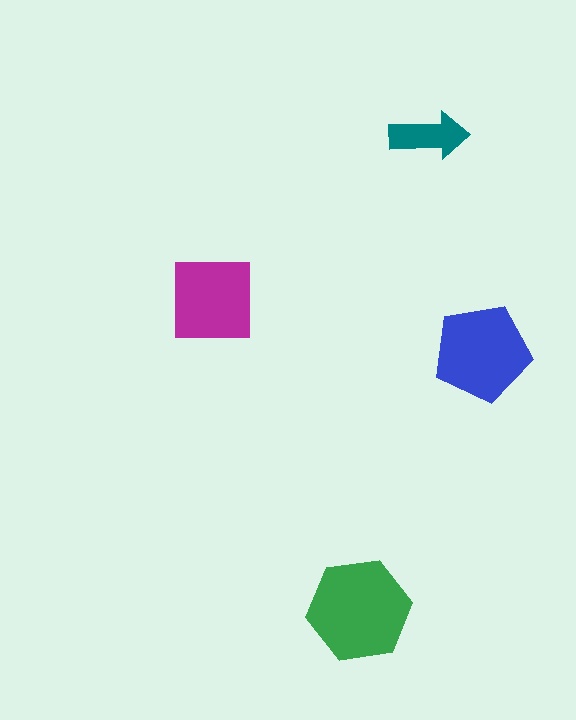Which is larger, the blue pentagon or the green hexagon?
The green hexagon.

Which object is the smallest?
The teal arrow.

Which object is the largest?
The green hexagon.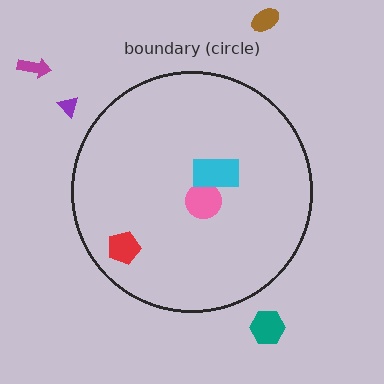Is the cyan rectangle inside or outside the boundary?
Inside.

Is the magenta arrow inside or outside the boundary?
Outside.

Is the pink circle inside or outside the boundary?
Inside.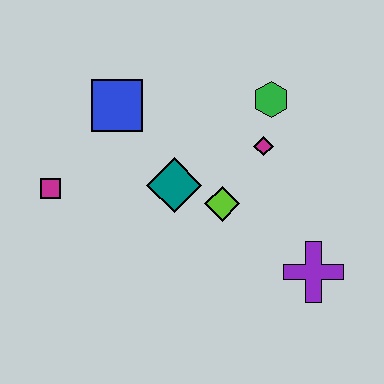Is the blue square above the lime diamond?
Yes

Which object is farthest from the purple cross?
The magenta square is farthest from the purple cross.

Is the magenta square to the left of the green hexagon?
Yes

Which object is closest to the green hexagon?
The magenta diamond is closest to the green hexagon.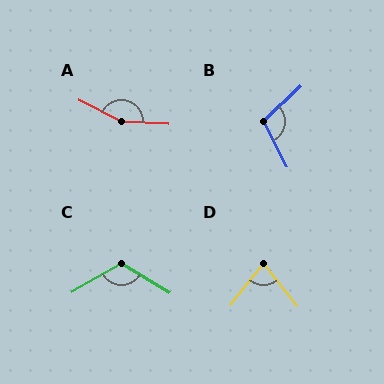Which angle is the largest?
A, at approximately 157 degrees.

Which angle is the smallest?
D, at approximately 77 degrees.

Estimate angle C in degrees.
Approximately 119 degrees.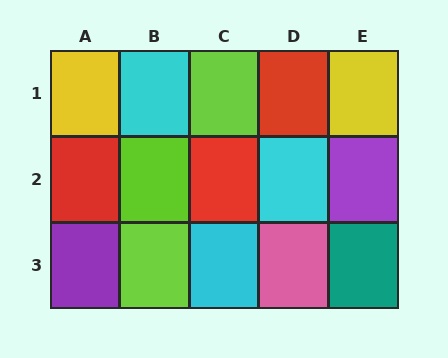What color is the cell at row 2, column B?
Lime.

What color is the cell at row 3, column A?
Purple.